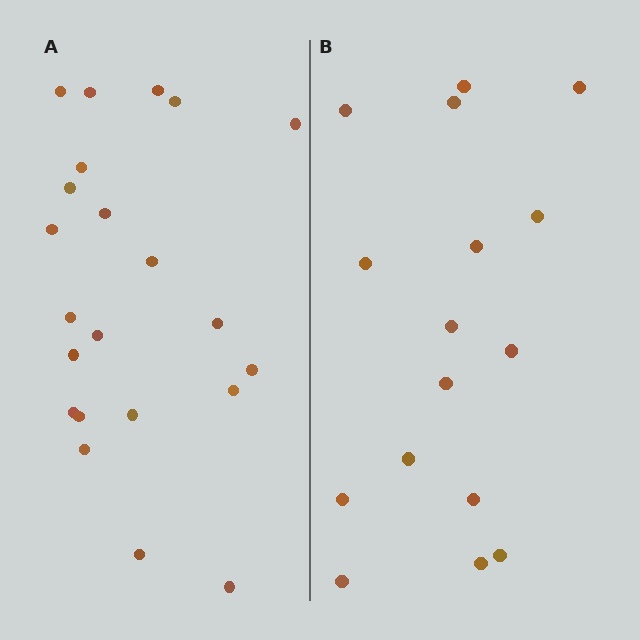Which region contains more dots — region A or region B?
Region A (the left region) has more dots.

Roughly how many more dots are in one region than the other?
Region A has about 6 more dots than region B.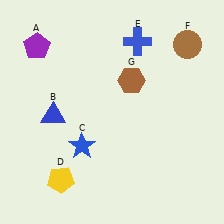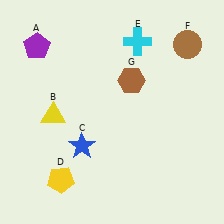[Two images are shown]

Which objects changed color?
B changed from blue to yellow. E changed from blue to cyan.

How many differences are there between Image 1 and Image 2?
There are 2 differences between the two images.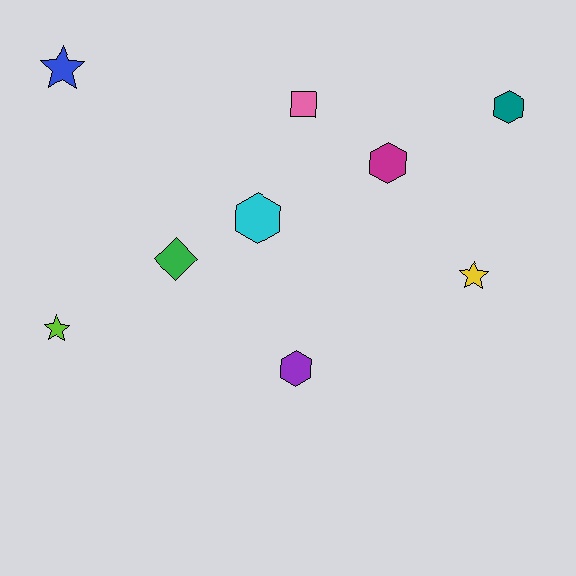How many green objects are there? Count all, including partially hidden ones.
There is 1 green object.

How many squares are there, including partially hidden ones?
There is 1 square.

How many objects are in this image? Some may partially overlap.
There are 9 objects.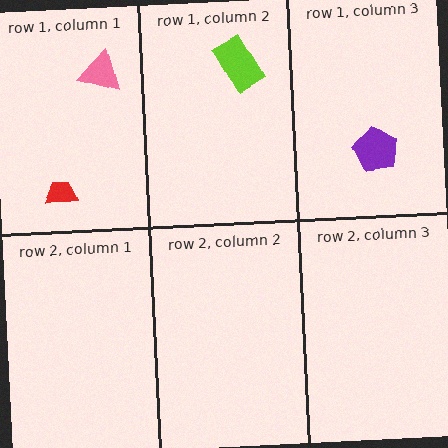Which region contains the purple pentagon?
The row 1, column 3 region.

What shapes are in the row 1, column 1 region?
The red trapezoid, the pink triangle.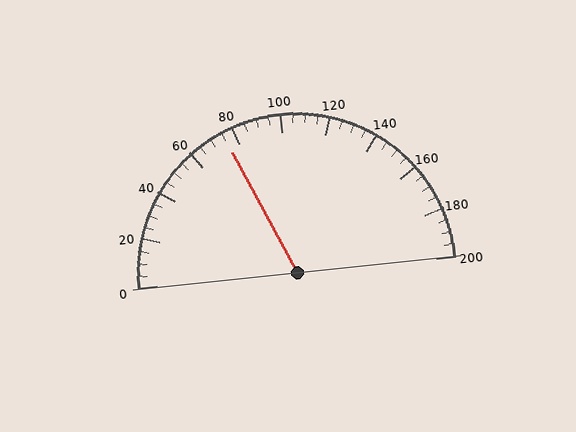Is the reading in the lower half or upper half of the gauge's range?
The reading is in the lower half of the range (0 to 200).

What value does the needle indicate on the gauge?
The needle indicates approximately 75.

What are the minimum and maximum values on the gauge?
The gauge ranges from 0 to 200.